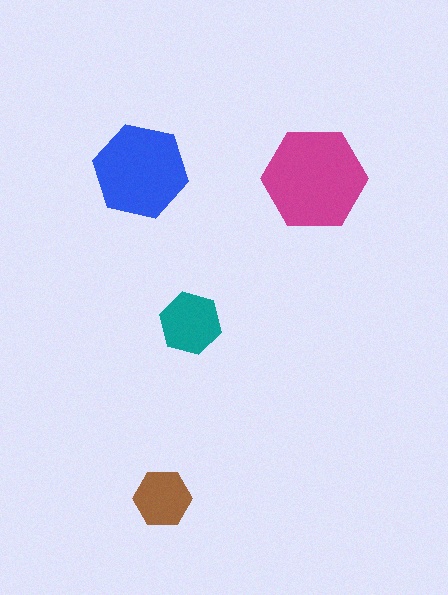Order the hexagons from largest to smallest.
the magenta one, the blue one, the teal one, the brown one.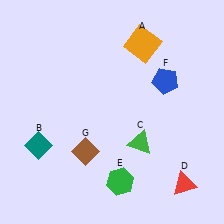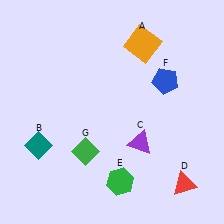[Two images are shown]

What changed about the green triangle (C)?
In Image 1, C is green. In Image 2, it changed to purple.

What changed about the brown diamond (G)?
In Image 1, G is brown. In Image 2, it changed to green.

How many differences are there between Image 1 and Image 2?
There are 2 differences between the two images.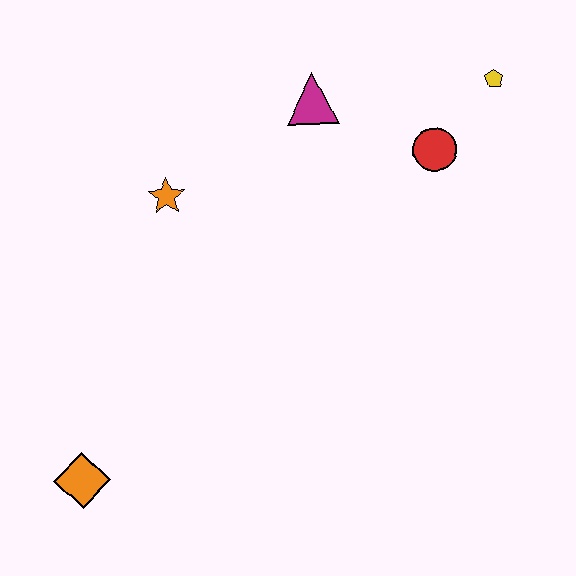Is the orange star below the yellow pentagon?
Yes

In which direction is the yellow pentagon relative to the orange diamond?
The yellow pentagon is to the right of the orange diamond.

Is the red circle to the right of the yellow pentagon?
No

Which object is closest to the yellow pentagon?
The red circle is closest to the yellow pentagon.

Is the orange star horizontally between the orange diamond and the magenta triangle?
Yes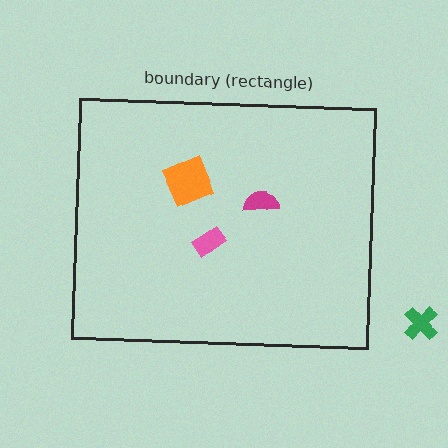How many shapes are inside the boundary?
3 inside, 1 outside.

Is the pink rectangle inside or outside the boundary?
Inside.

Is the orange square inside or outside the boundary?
Inside.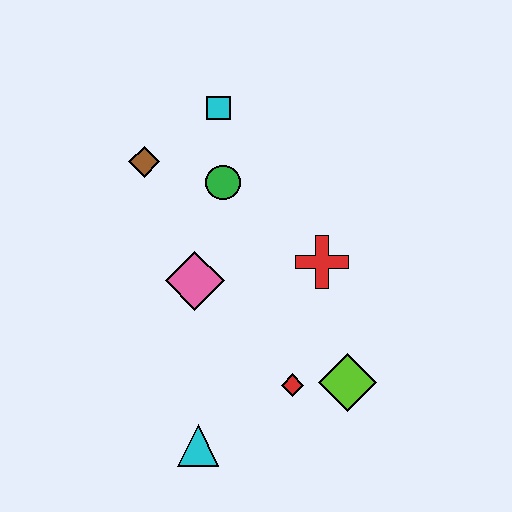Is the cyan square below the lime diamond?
No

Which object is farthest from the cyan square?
The cyan triangle is farthest from the cyan square.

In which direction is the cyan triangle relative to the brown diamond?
The cyan triangle is below the brown diamond.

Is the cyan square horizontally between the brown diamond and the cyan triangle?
No